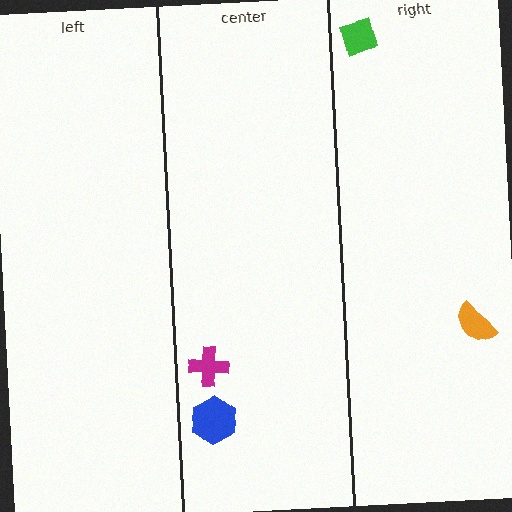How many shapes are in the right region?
2.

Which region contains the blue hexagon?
The center region.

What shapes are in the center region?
The blue hexagon, the magenta cross.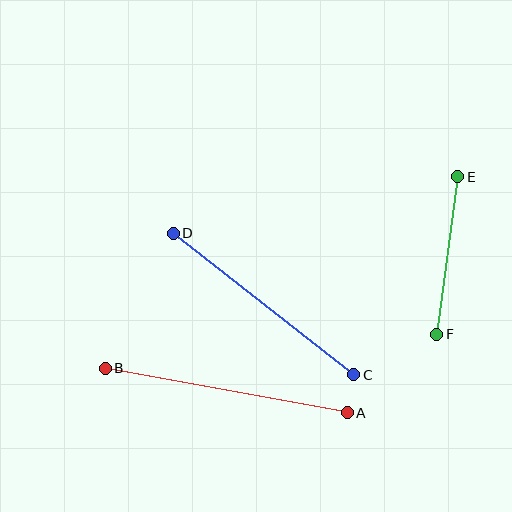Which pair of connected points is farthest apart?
Points A and B are farthest apart.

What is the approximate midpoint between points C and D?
The midpoint is at approximately (264, 304) pixels.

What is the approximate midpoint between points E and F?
The midpoint is at approximately (447, 255) pixels.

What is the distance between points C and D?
The distance is approximately 229 pixels.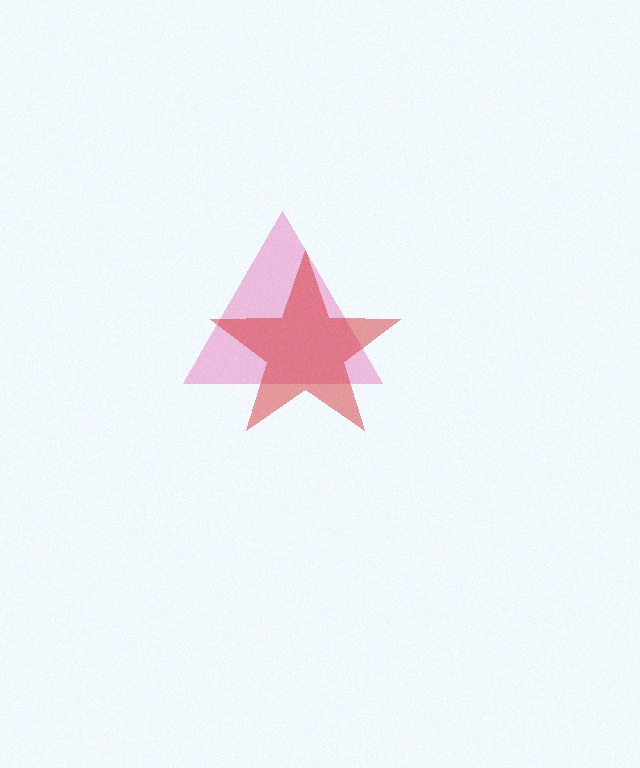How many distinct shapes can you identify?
There are 2 distinct shapes: a pink triangle, a red star.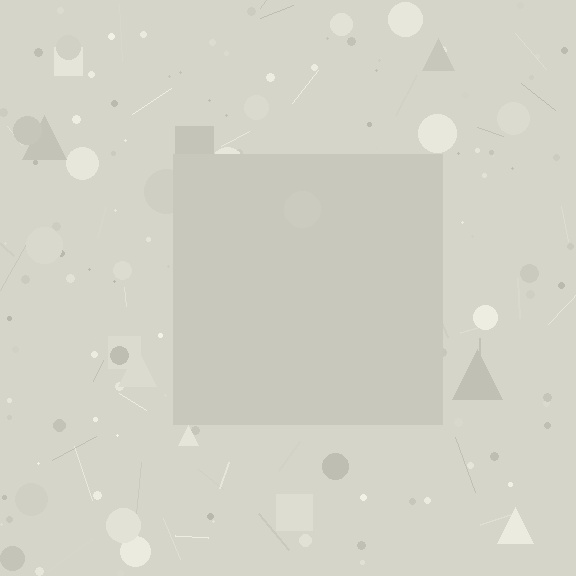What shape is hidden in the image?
A square is hidden in the image.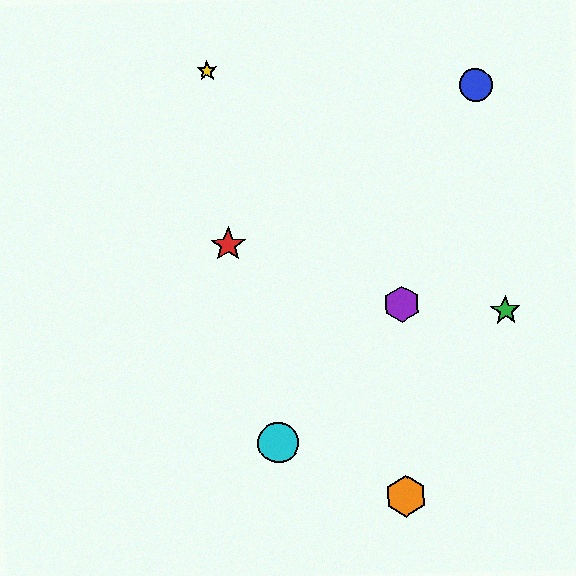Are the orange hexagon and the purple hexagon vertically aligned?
Yes, both are at x≈406.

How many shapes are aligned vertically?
2 shapes (the purple hexagon, the orange hexagon) are aligned vertically.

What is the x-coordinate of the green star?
The green star is at x≈506.